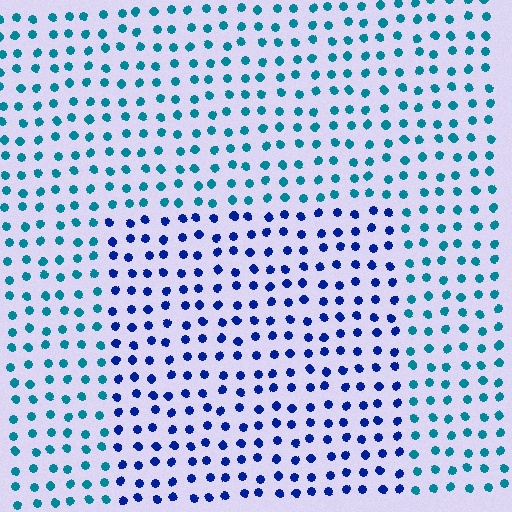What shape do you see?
I see a rectangle.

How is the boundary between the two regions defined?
The boundary is defined purely by a slight shift in hue (about 42 degrees). Spacing, size, and orientation are identical on both sides.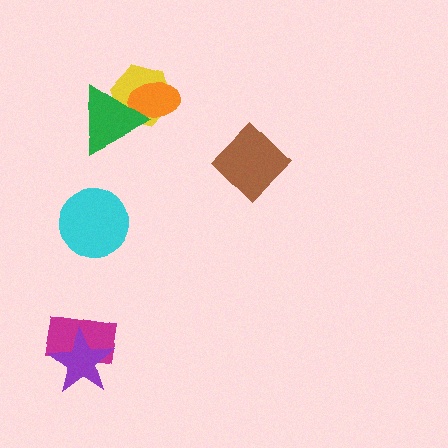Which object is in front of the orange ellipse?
The green triangle is in front of the orange ellipse.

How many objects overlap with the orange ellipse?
2 objects overlap with the orange ellipse.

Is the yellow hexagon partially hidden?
Yes, it is partially covered by another shape.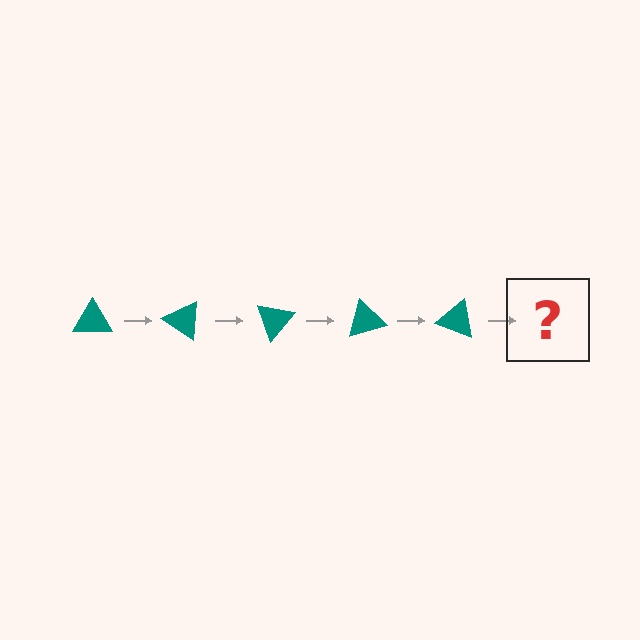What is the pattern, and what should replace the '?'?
The pattern is that the triangle rotates 35 degrees each step. The '?' should be a teal triangle rotated 175 degrees.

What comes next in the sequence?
The next element should be a teal triangle rotated 175 degrees.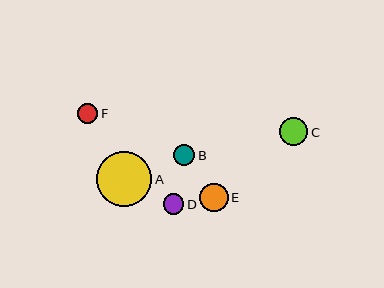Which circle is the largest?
Circle A is the largest with a size of approximately 55 pixels.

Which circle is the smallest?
Circle F is the smallest with a size of approximately 20 pixels.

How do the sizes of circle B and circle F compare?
Circle B and circle F are approximately the same size.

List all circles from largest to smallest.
From largest to smallest: A, E, C, B, D, F.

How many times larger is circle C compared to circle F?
Circle C is approximately 1.4 times the size of circle F.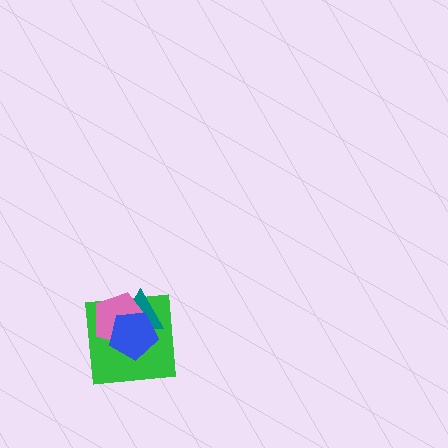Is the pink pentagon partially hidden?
Yes, it is partially covered by another shape.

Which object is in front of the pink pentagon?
The blue pentagon is in front of the pink pentagon.